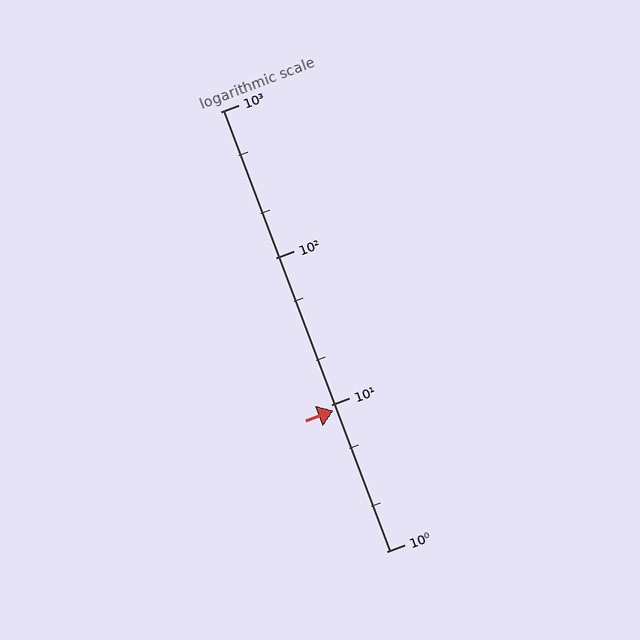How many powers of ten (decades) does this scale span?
The scale spans 3 decades, from 1 to 1000.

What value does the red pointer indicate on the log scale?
The pointer indicates approximately 9.2.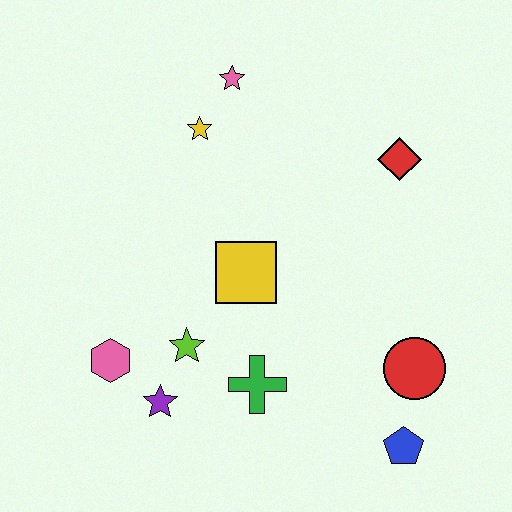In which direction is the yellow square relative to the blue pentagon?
The yellow square is above the blue pentagon.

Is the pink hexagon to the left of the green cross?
Yes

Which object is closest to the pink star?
The yellow star is closest to the pink star.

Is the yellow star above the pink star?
No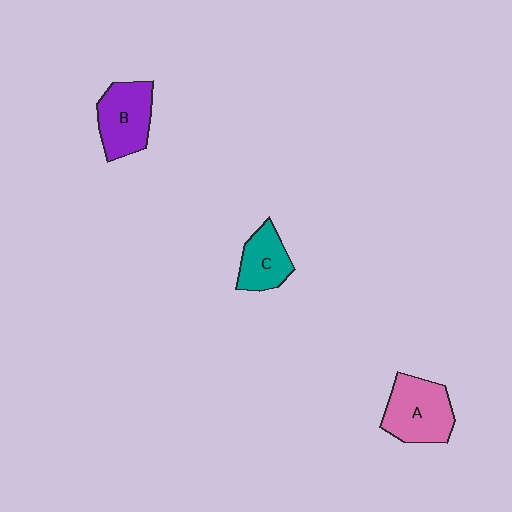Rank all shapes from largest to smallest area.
From largest to smallest: A (pink), B (purple), C (teal).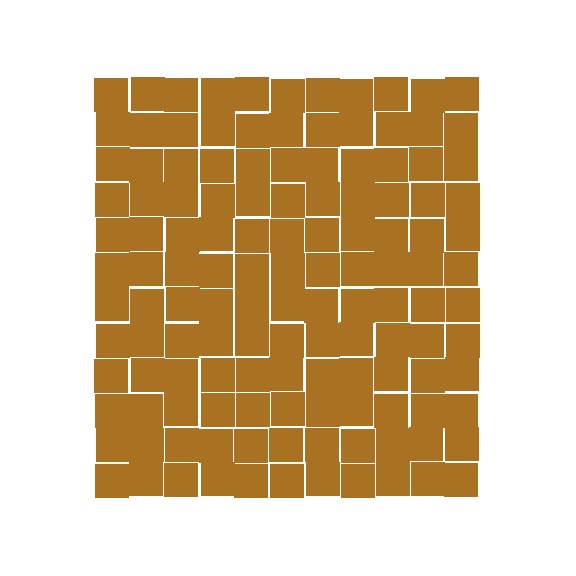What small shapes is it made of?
It is made of small squares.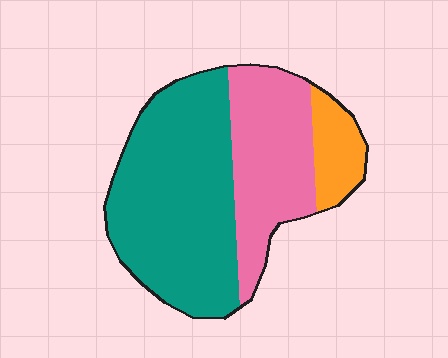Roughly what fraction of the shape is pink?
Pink covers 33% of the shape.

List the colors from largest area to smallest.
From largest to smallest: teal, pink, orange.